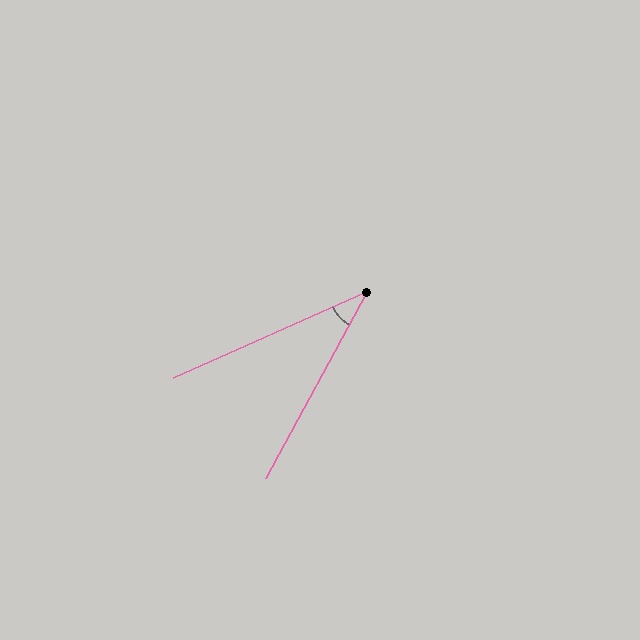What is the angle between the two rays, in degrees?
Approximately 37 degrees.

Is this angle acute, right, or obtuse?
It is acute.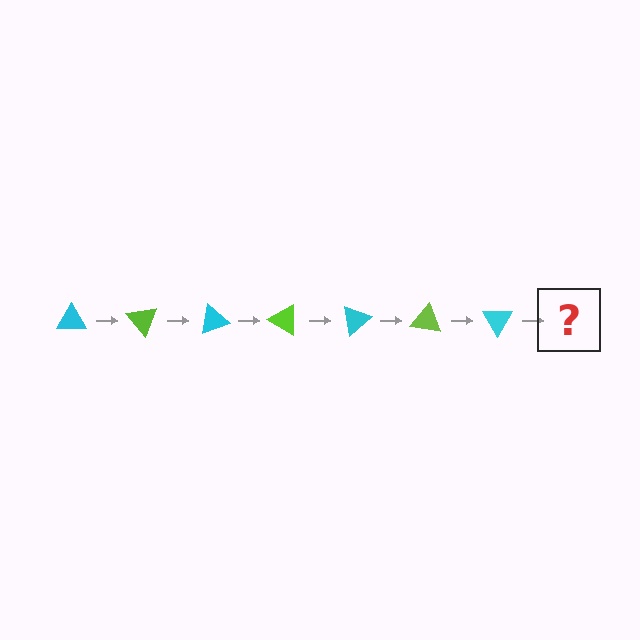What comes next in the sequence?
The next element should be a lime triangle, rotated 350 degrees from the start.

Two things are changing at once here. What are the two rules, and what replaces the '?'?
The two rules are that it rotates 50 degrees each step and the color cycles through cyan and lime. The '?' should be a lime triangle, rotated 350 degrees from the start.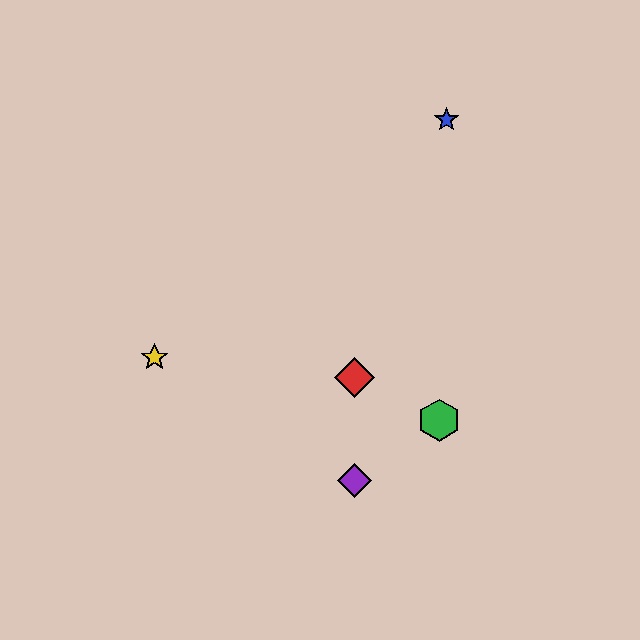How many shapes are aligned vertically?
2 shapes (the red diamond, the purple diamond) are aligned vertically.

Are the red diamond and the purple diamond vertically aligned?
Yes, both are at x≈355.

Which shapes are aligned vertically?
The red diamond, the purple diamond are aligned vertically.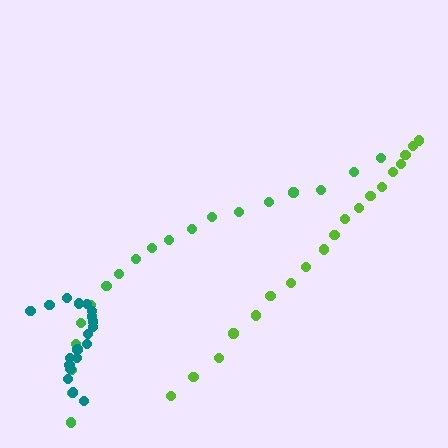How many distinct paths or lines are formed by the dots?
There are 3 distinct paths.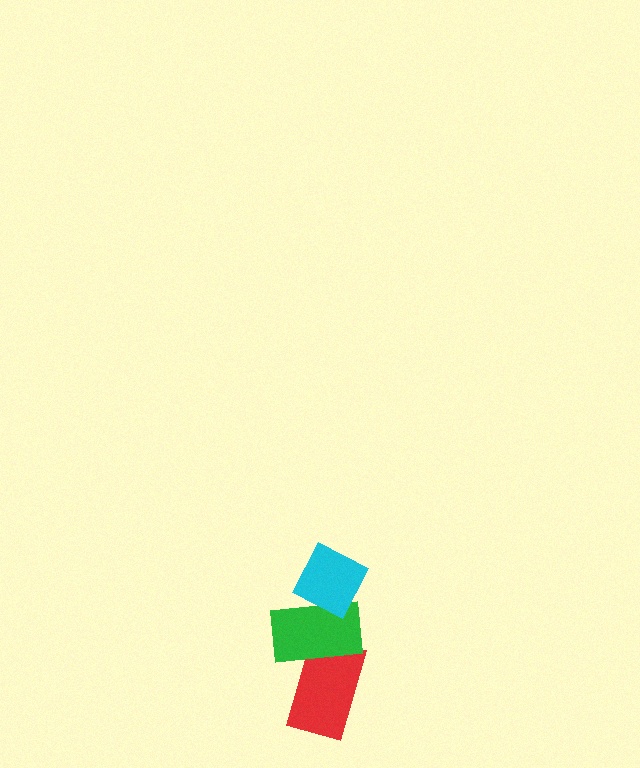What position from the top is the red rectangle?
The red rectangle is 3rd from the top.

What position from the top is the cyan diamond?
The cyan diamond is 1st from the top.